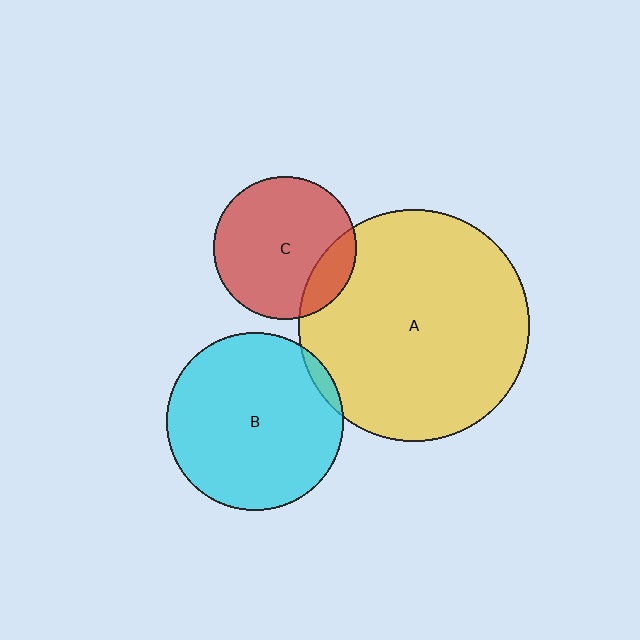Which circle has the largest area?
Circle A (yellow).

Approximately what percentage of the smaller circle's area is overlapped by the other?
Approximately 5%.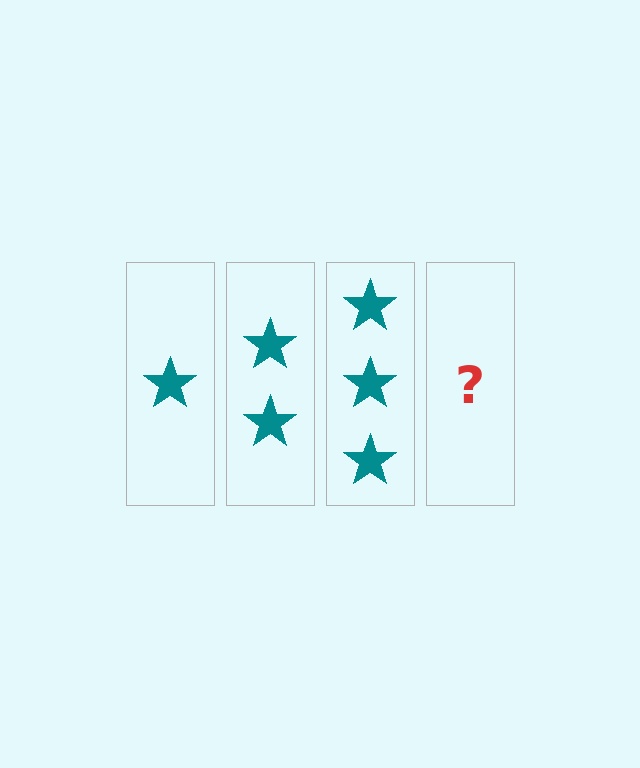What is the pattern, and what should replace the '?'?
The pattern is that each step adds one more star. The '?' should be 4 stars.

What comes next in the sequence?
The next element should be 4 stars.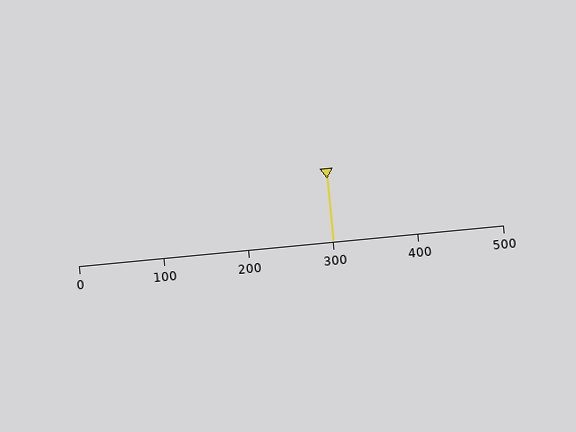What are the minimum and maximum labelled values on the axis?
The axis runs from 0 to 500.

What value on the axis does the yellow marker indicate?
The marker indicates approximately 300.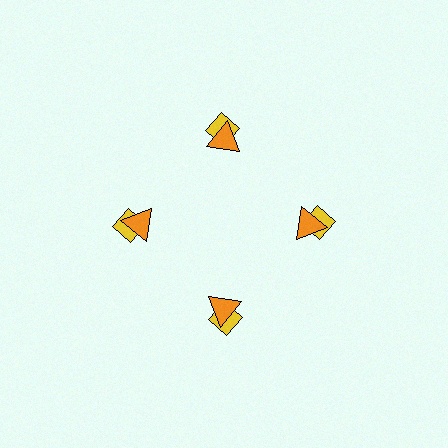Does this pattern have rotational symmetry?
Yes, this pattern has 4-fold rotational symmetry. It looks the same after rotating 90 degrees around the center.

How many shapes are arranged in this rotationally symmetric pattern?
There are 8 shapes, arranged in 4 groups of 2.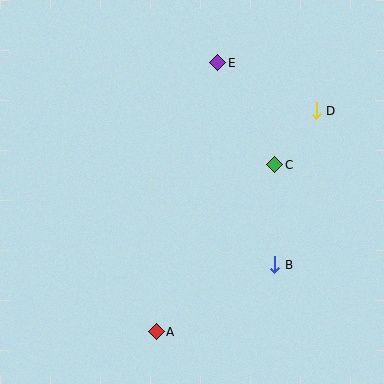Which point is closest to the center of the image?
Point C at (275, 165) is closest to the center.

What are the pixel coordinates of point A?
Point A is at (156, 332).